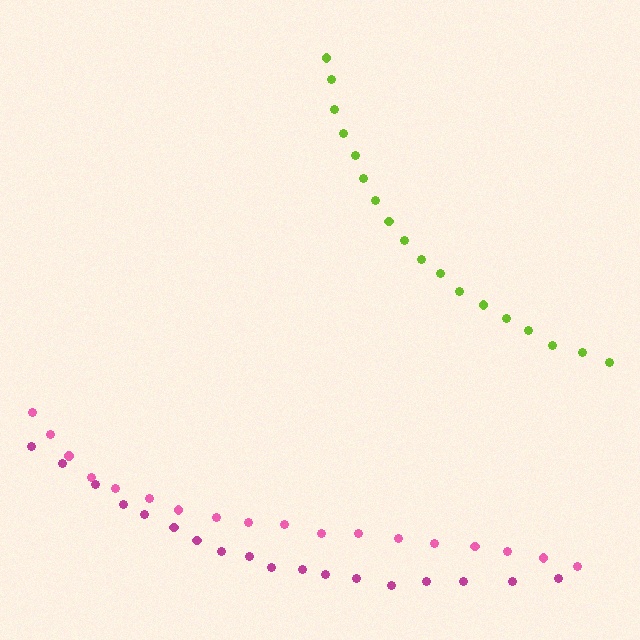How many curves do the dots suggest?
There are 3 distinct paths.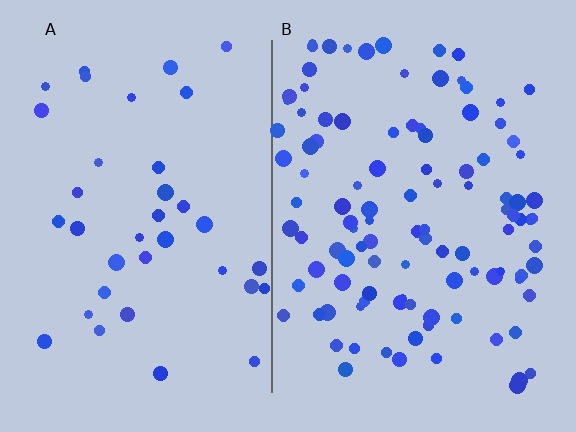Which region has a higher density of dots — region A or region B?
B (the right).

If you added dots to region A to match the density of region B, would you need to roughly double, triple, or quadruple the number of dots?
Approximately triple.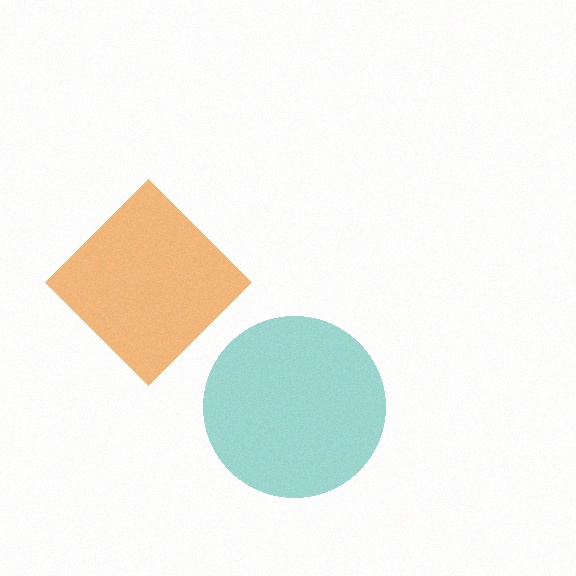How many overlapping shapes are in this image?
There are 2 overlapping shapes in the image.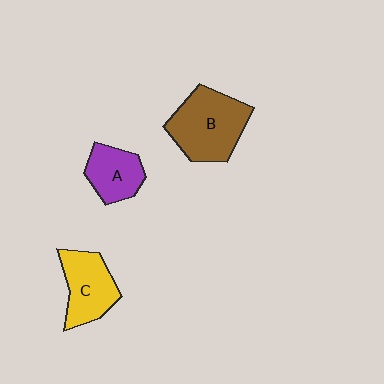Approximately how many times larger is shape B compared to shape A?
Approximately 1.7 times.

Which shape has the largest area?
Shape B (brown).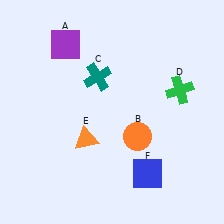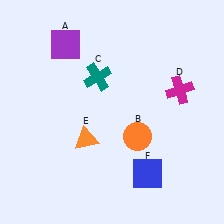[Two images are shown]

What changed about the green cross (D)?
In Image 1, D is green. In Image 2, it changed to magenta.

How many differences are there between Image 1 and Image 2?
There is 1 difference between the two images.